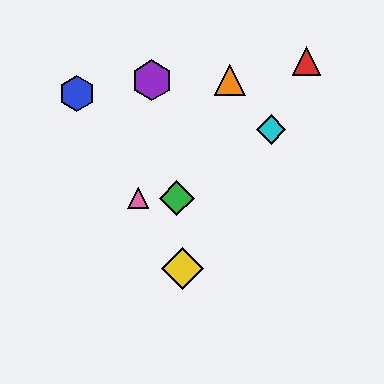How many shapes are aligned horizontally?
2 shapes (the green diamond, the pink triangle) are aligned horizontally.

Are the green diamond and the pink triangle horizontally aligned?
Yes, both are at y≈198.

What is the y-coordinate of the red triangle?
The red triangle is at y≈61.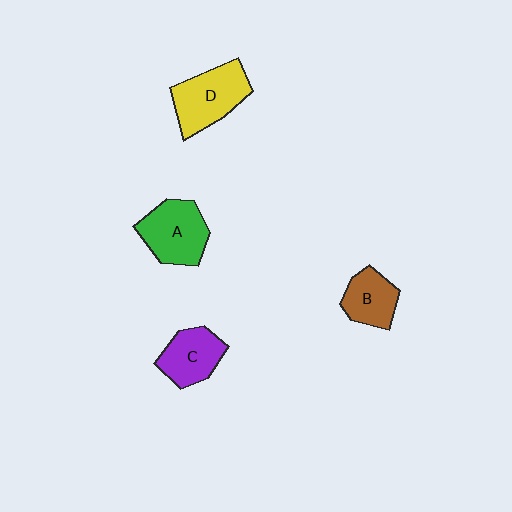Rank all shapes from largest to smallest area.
From largest to smallest: D (yellow), A (green), C (purple), B (brown).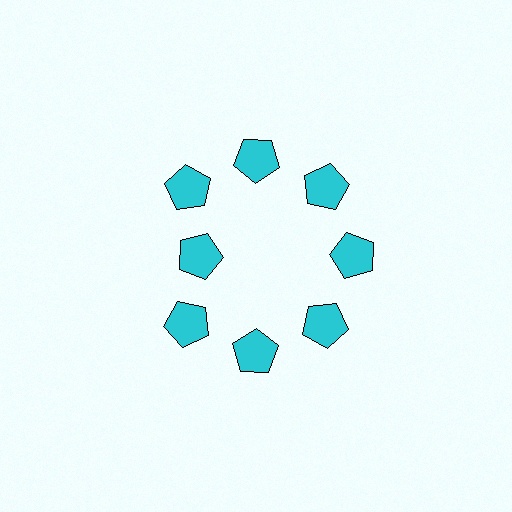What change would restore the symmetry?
The symmetry would be restored by moving it outward, back onto the ring so that all 8 pentagons sit at equal angles and equal distance from the center.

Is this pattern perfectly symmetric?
No. The 8 cyan pentagons are arranged in a ring, but one element near the 9 o'clock position is pulled inward toward the center, breaking the 8-fold rotational symmetry.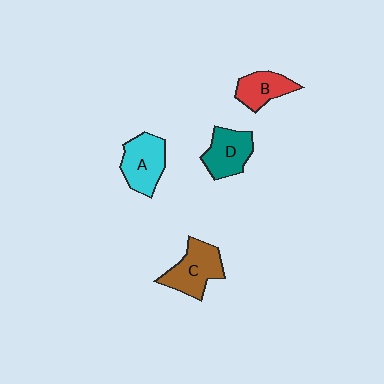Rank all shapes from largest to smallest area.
From largest to smallest: C (brown), A (cyan), D (teal), B (red).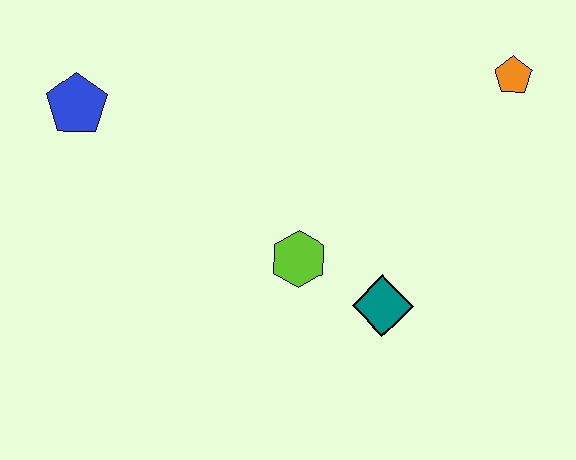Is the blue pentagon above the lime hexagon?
Yes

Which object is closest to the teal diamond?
The lime hexagon is closest to the teal diamond.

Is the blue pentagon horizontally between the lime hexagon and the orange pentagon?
No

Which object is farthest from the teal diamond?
The blue pentagon is farthest from the teal diamond.